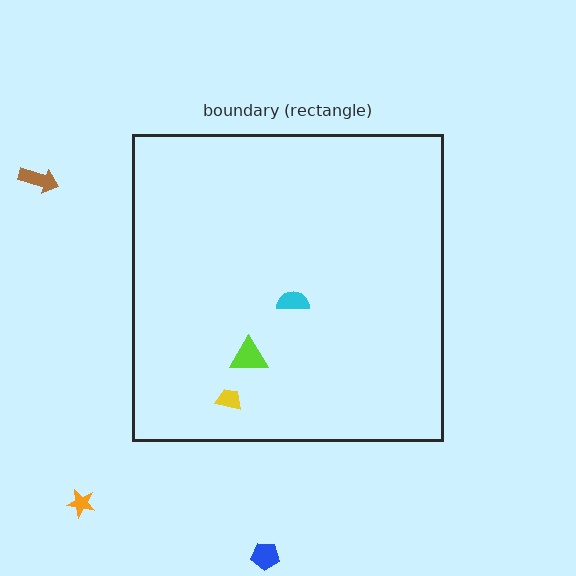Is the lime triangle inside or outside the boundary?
Inside.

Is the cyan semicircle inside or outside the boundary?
Inside.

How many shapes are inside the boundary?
3 inside, 3 outside.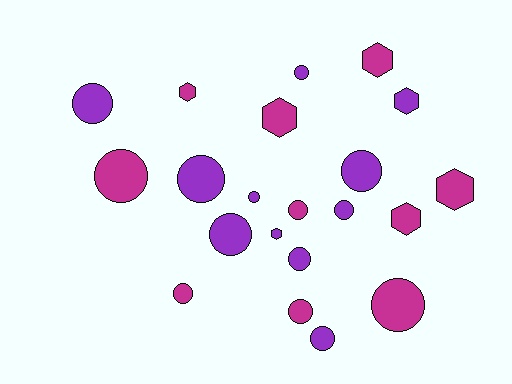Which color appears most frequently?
Purple, with 11 objects.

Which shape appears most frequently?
Circle, with 14 objects.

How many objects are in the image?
There are 21 objects.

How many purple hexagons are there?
There are 2 purple hexagons.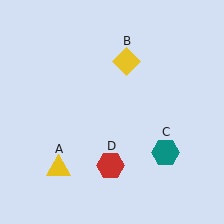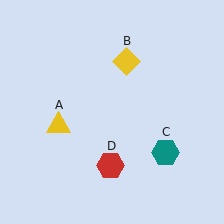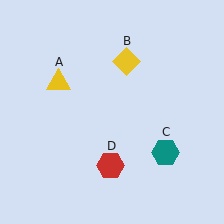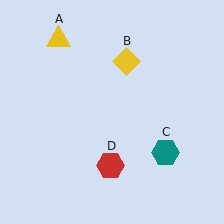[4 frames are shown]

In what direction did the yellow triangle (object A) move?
The yellow triangle (object A) moved up.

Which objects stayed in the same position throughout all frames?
Yellow diamond (object B) and teal hexagon (object C) and red hexagon (object D) remained stationary.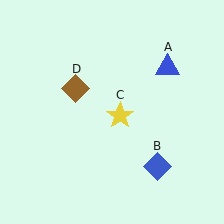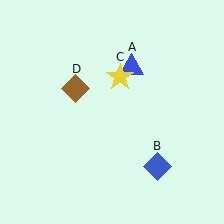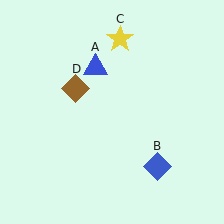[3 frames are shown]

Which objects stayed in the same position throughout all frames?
Blue diamond (object B) and brown diamond (object D) remained stationary.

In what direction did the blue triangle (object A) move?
The blue triangle (object A) moved left.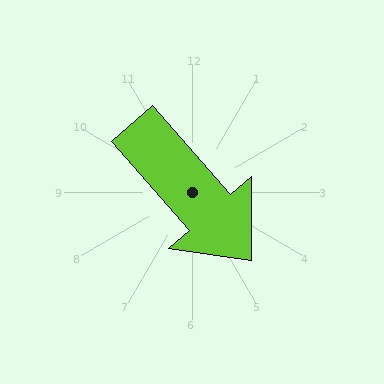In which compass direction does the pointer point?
Southeast.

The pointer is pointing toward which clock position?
Roughly 5 o'clock.